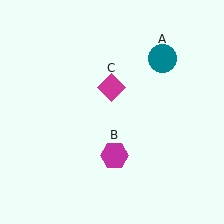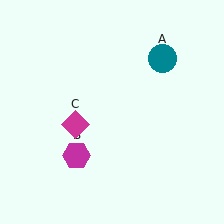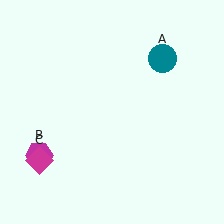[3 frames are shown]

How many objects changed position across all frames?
2 objects changed position: magenta hexagon (object B), magenta diamond (object C).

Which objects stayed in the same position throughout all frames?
Teal circle (object A) remained stationary.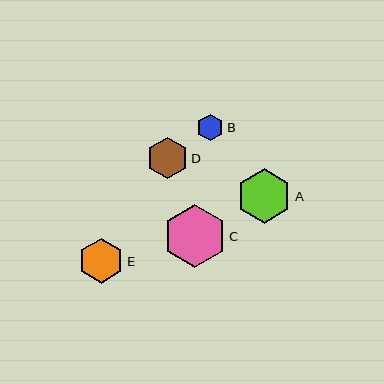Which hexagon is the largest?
Hexagon C is the largest with a size of approximately 63 pixels.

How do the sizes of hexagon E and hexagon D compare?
Hexagon E and hexagon D are approximately the same size.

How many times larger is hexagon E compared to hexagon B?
Hexagon E is approximately 1.7 times the size of hexagon B.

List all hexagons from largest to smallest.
From largest to smallest: C, A, E, D, B.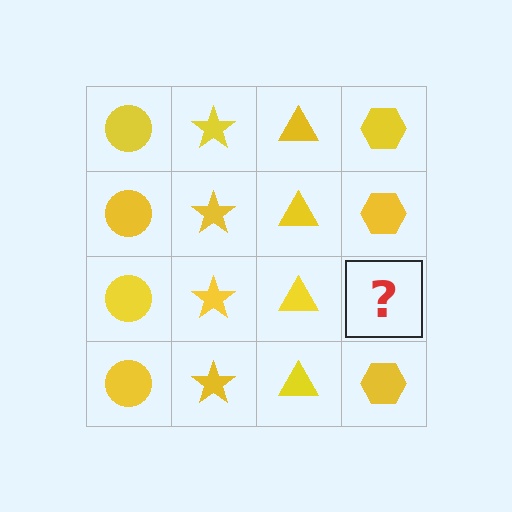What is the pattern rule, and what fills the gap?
The rule is that each column has a consistent shape. The gap should be filled with a yellow hexagon.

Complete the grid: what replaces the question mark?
The question mark should be replaced with a yellow hexagon.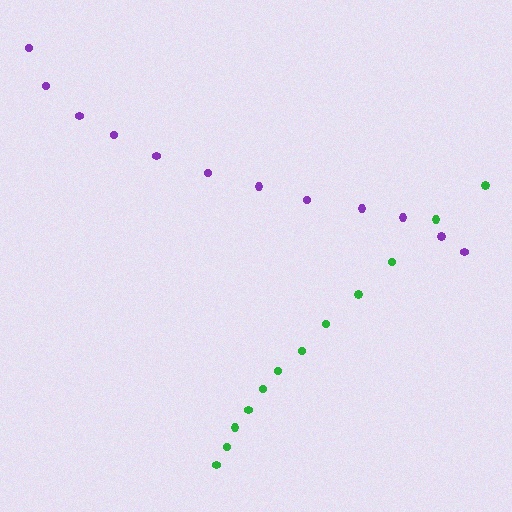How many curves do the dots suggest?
There are 2 distinct paths.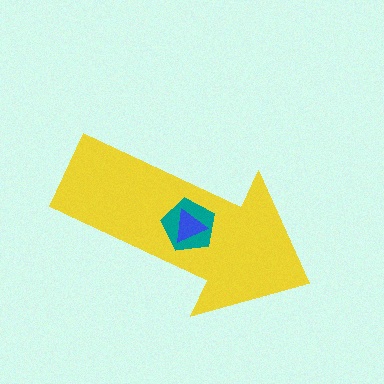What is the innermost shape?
The blue triangle.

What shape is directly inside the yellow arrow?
The teal pentagon.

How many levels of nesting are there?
3.